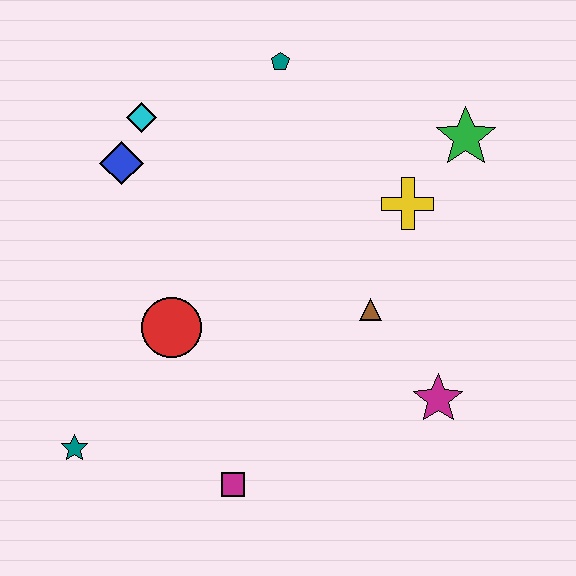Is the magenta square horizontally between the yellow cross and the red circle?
Yes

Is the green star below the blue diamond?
No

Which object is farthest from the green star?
The teal star is farthest from the green star.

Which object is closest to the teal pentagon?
The cyan diamond is closest to the teal pentagon.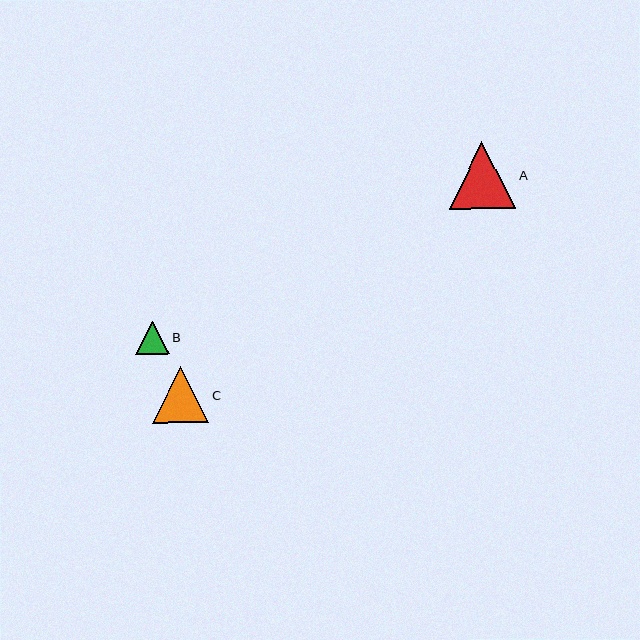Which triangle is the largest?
Triangle A is the largest with a size of approximately 66 pixels.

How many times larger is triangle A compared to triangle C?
Triangle A is approximately 1.2 times the size of triangle C.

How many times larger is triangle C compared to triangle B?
Triangle C is approximately 1.7 times the size of triangle B.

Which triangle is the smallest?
Triangle B is the smallest with a size of approximately 34 pixels.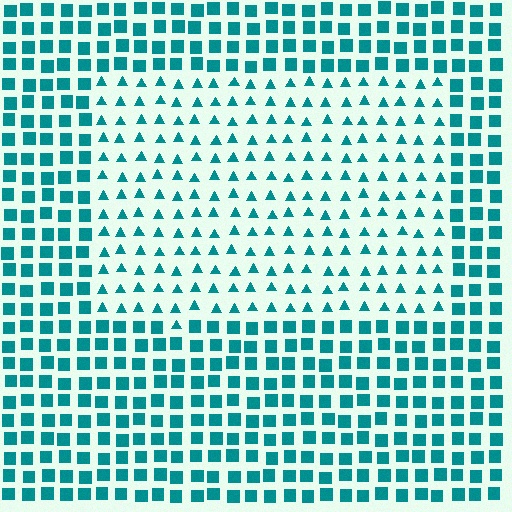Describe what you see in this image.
The image is filled with small teal elements arranged in a uniform grid. A rectangle-shaped region contains triangles, while the surrounding area contains squares. The boundary is defined purely by the change in element shape.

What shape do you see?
I see a rectangle.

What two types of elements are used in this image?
The image uses triangles inside the rectangle region and squares outside it.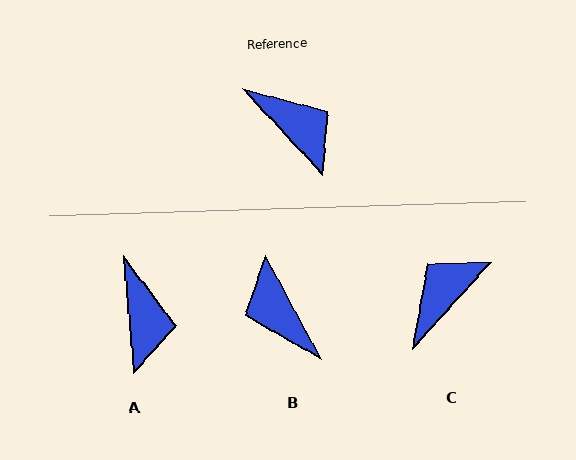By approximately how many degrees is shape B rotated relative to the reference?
Approximately 165 degrees counter-clockwise.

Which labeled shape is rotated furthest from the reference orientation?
B, about 165 degrees away.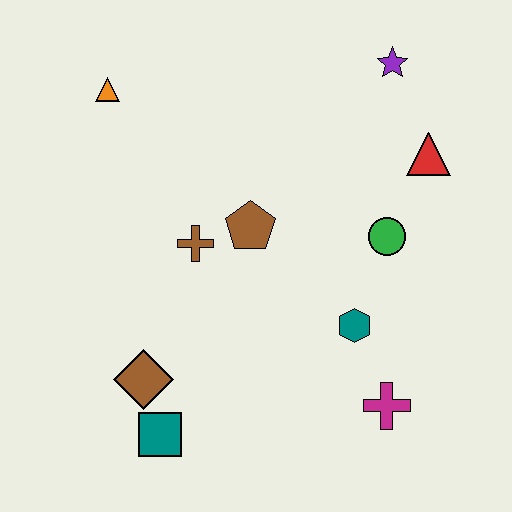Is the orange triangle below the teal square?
No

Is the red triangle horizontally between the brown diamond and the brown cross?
No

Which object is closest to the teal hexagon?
The magenta cross is closest to the teal hexagon.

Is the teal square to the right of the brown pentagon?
No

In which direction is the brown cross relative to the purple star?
The brown cross is to the left of the purple star.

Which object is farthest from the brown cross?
The purple star is farthest from the brown cross.